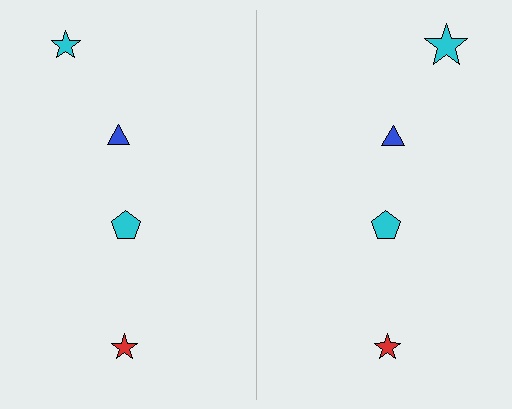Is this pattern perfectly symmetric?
No, the pattern is not perfectly symmetric. The cyan star on the right side has a different size than its mirror counterpart.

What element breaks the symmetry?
The cyan star on the right side has a different size than its mirror counterpart.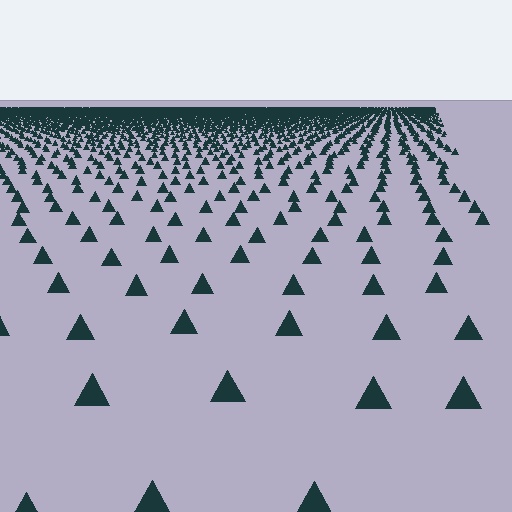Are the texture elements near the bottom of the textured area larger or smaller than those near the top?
Larger. Near the bottom, elements are closer to the viewer and appear at a bigger on-screen size.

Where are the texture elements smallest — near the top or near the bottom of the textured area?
Near the top.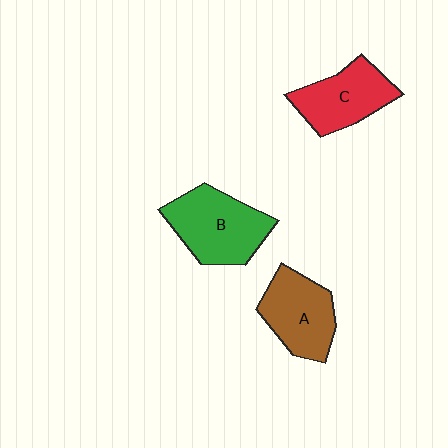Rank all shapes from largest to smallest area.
From largest to smallest: B (green), A (brown), C (red).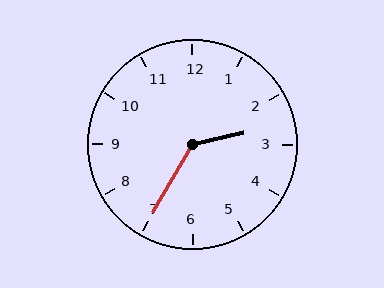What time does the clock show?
2:35.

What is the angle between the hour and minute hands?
Approximately 132 degrees.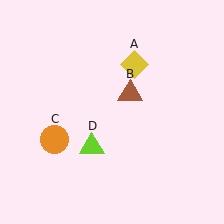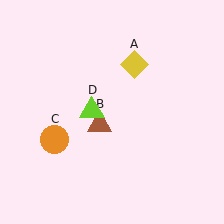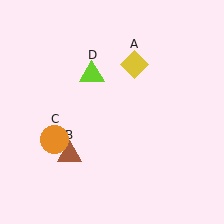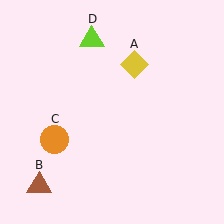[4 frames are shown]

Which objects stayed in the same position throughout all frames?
Yellow diamond (object A) and orange circle (object C) remained stationary.